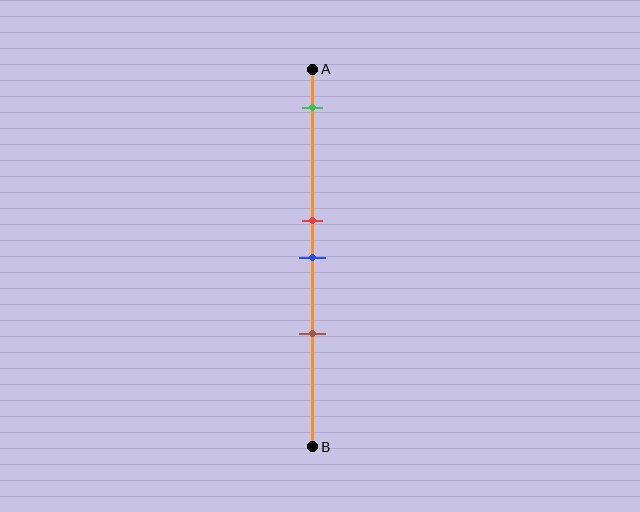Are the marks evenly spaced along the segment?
No, the marks are not evenly spaced.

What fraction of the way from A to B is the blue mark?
The blue mark is approximately 50% (0.5) of the way from A to B.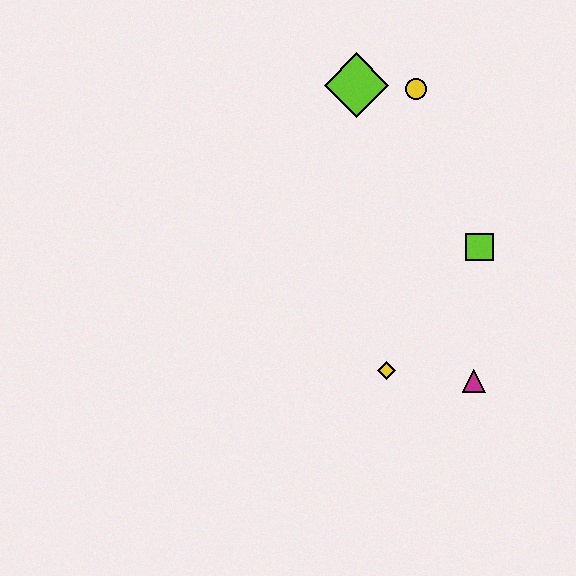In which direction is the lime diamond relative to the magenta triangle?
The lime diamond is above the magenta triangle.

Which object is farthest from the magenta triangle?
The lime diamond is farthest from the magenta triangle.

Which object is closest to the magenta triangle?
The yellow diamond is closest to the magenta triangle.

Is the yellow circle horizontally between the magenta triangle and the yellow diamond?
Yes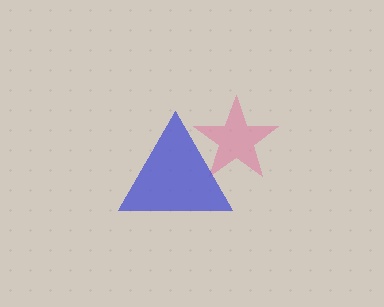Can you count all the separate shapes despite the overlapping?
Yes, there are 2 separate shapes.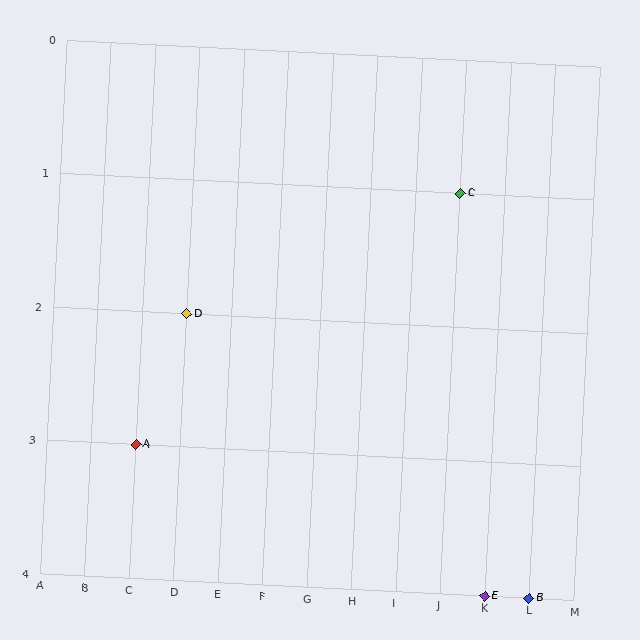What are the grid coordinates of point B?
Point B is at grid coordinates (L, 4).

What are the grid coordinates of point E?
Point E is at grid coordinates (K, 4).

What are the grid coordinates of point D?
Point D is at grid coordinates (D, 2).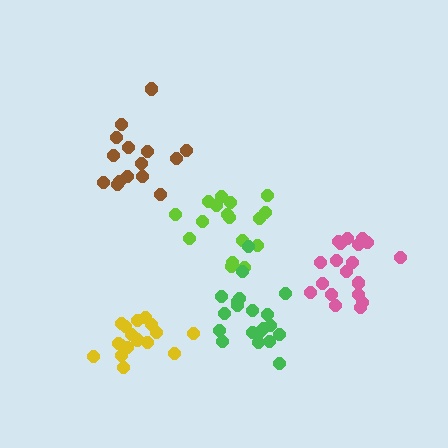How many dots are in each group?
Group 1: 17 dots, Group 2: 20 dots, Group 3: 17 dots, Group 4: 15 dots, Group 5: 20 dots (89 total).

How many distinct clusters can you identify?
There are 5 distinct clusters.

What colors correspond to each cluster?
The clusters are colored: lime, pink, yellow, brown, green.